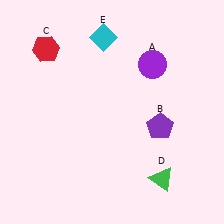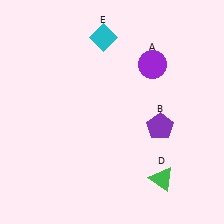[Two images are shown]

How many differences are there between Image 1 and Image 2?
There is 1 difference between the two images.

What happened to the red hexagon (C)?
The red hexagon (C) was removed in Image 2. It was in the top-left area of Image 1.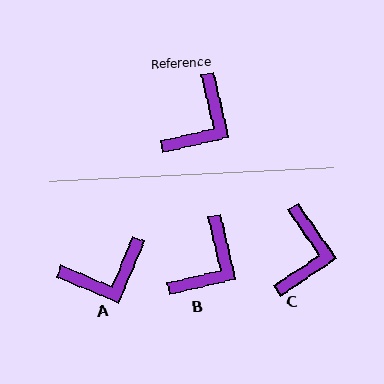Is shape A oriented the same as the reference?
No, it is off by about 36 degrees.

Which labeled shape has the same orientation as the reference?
B.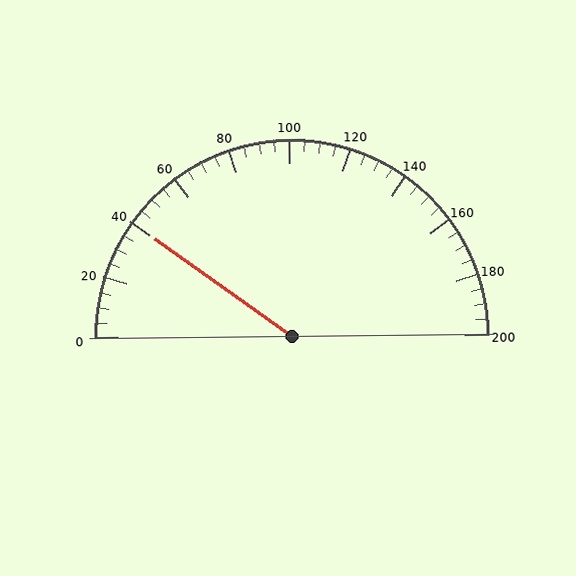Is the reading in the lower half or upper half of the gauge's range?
The reading is in the lower half of the range (0 to 200).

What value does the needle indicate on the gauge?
The needle indicates approximately 40.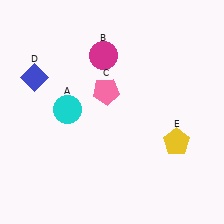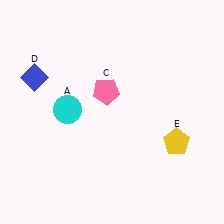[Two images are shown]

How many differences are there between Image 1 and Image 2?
There is 1 difference between the two images.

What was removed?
The magenta circle (B) was removed in Image 2.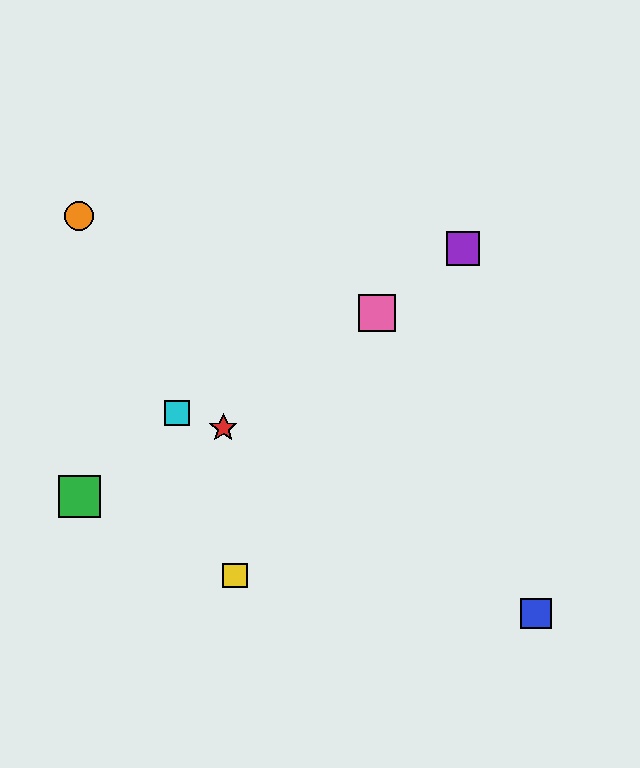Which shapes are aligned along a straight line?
The red star, the purple square, the pink square are aligned along a straight line.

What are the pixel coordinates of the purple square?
The purple square is at (463, 249).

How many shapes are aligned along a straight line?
3 shapes (the red star, the purple square, the pink square) are aligned along a straight line.